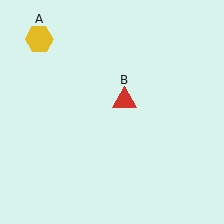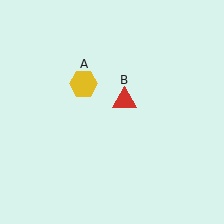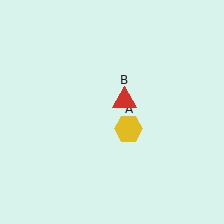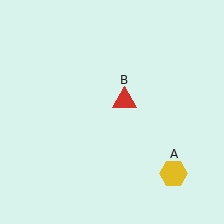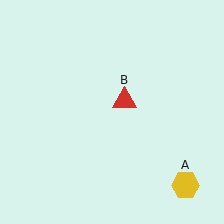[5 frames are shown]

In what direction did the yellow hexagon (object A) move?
The yellow hexagon (object A) moved down and to the right.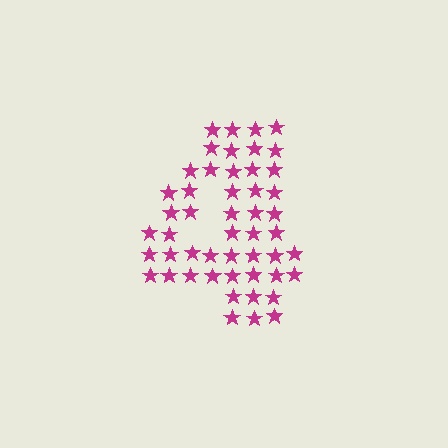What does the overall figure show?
The overall figure shows the digit 4.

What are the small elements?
The small elements are stars.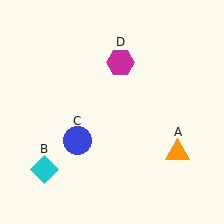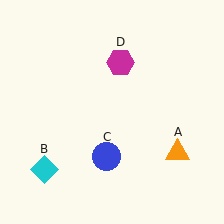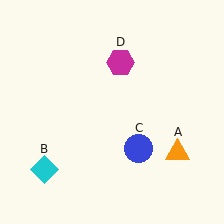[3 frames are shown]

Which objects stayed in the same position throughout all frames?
Orange triangle (object A) and cyan diamond (object B) and magenta hexagon (object D) remained stationary.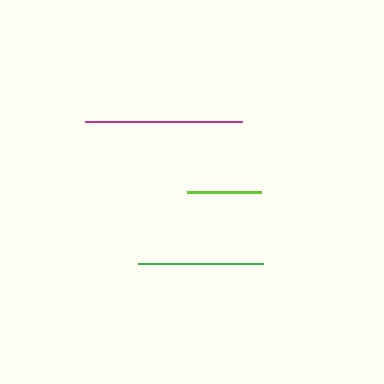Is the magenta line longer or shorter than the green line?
The magenta line is longer than the green line.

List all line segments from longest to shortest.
From longest to shortest: magenta, green, lime.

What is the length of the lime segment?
The lime segment is approximately 74 pixels long.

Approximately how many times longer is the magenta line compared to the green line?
The magenta line is approximately 1.3 times the length of the green line.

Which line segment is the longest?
The magenta line is the longest at approximately 157 pixels.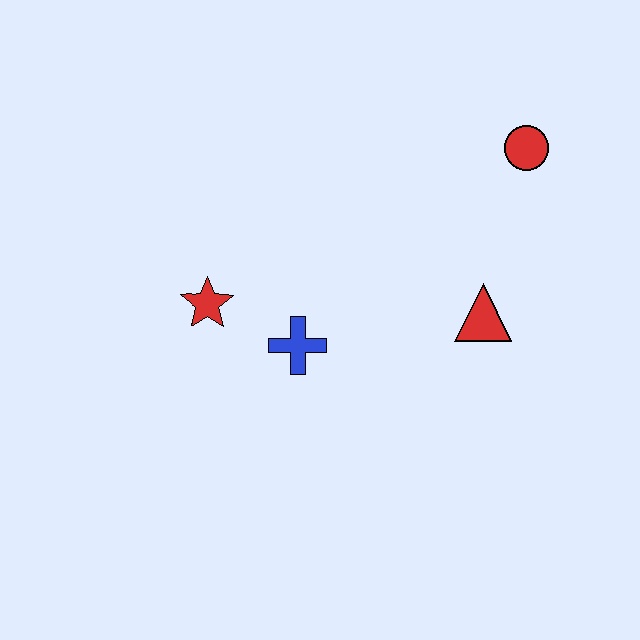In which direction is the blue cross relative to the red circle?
The blue cross is to the left of the red circle.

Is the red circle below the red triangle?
No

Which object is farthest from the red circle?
The red star is farthest from the red circle.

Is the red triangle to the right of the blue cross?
Yes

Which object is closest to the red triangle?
The red circle is closest to the red triangle.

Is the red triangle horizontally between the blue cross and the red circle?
Yes